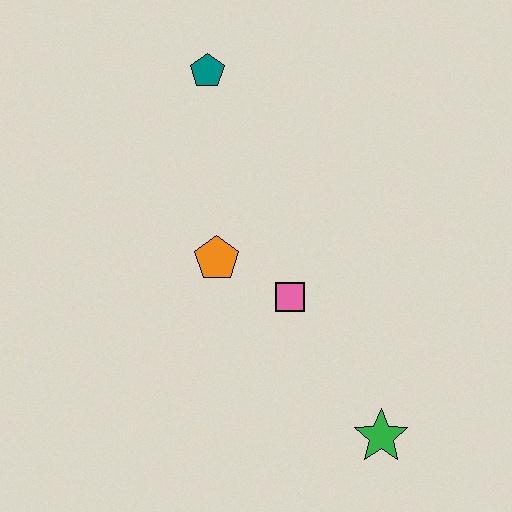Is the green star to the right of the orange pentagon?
Yes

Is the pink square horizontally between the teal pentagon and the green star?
Yes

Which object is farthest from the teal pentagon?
The green star is farthest from the teal pentagon.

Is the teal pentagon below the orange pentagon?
No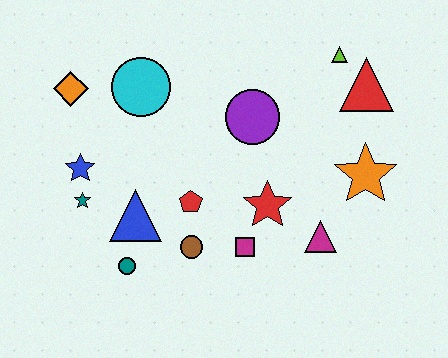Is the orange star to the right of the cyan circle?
Yes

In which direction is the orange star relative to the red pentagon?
The orange star is to the right of the red pentagon.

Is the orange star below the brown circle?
No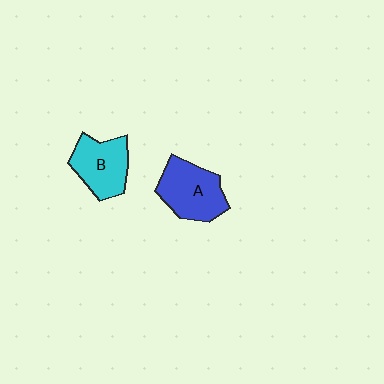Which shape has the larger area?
Shape A (blue).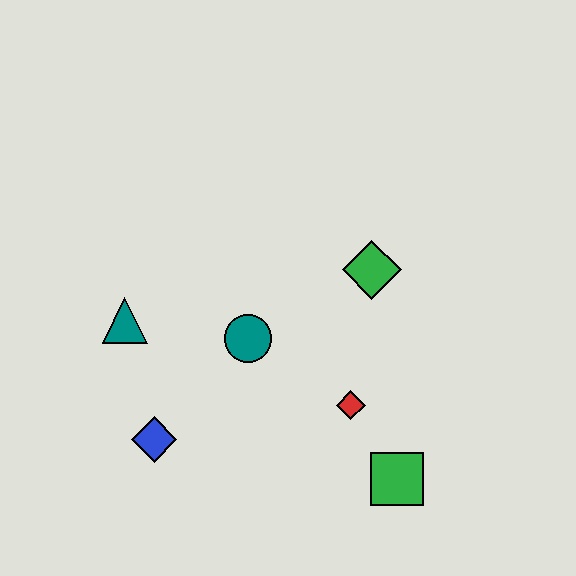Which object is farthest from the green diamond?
The blue diamond is farthest from the green diamond.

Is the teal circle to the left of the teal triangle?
No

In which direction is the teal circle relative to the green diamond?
The teal circle is to the left of the green diamond.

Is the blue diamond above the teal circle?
No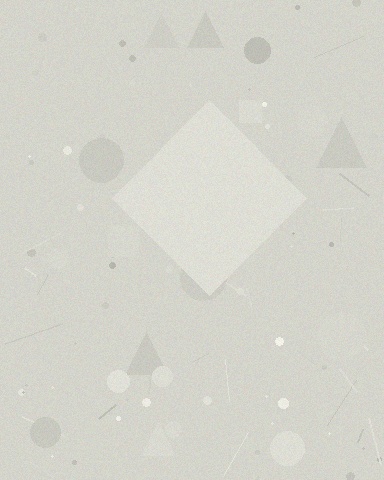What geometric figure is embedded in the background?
A diamond is embedded in the background.